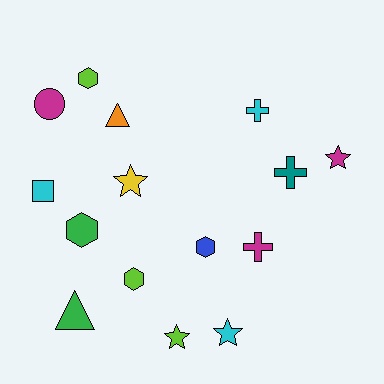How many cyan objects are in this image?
There are 3 cyan objects.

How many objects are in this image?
There are 15 objects.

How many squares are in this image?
There is 1 square.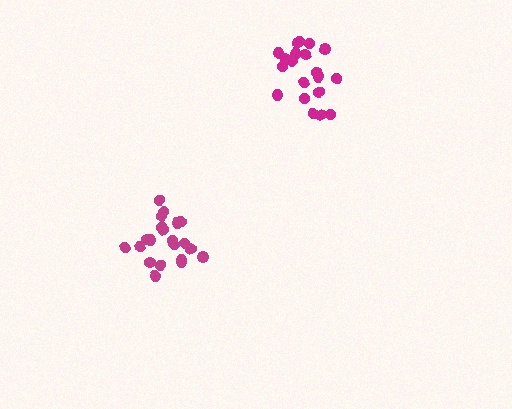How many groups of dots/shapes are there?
There are 2 groups.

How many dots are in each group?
Group 1: 20 dots, Group 2: 21 dots (41 total).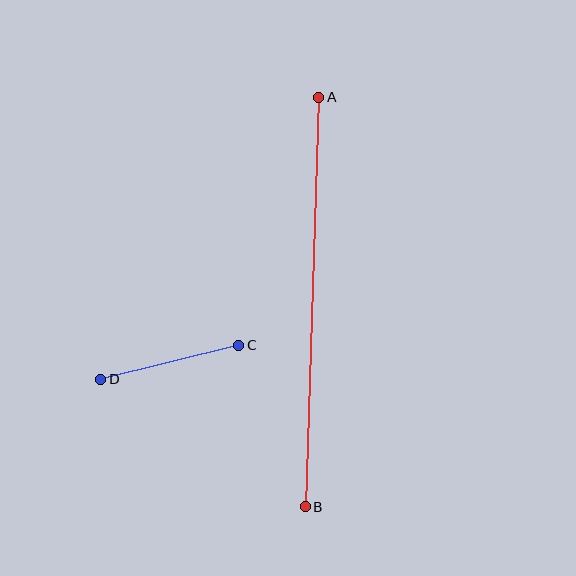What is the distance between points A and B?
The distance is approximately 410 pixels.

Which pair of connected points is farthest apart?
Points A and B are farthest apart.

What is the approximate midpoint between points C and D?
The midpoint is at approximately (170, 362) pixels.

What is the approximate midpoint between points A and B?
The midpoint is at approximately (312, 302) pixels.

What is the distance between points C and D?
The distance is approximately 142 pixels.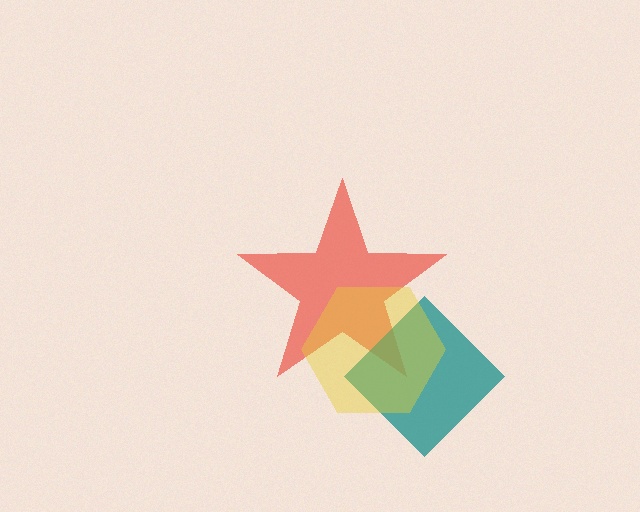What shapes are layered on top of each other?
The layered shapes are: a red star, a teal diamond, a yellow hexagon.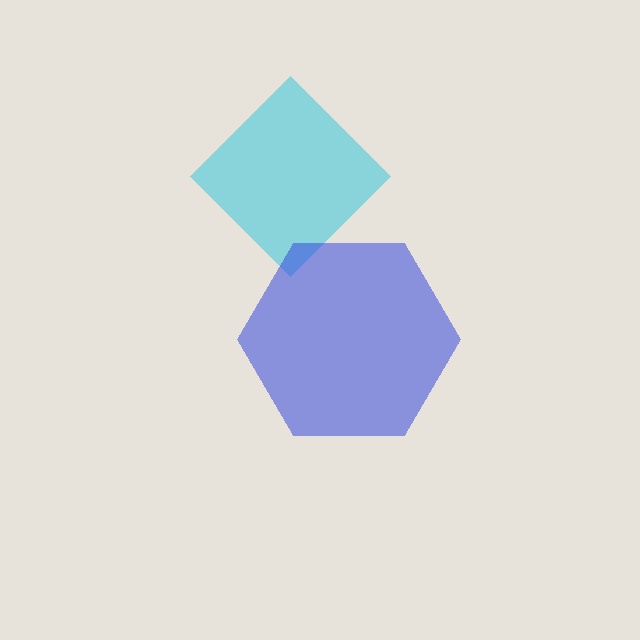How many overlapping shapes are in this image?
There are 2 overlapping shapes in the image.